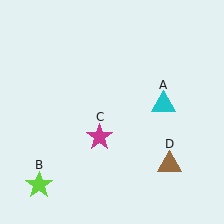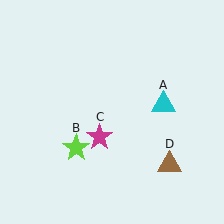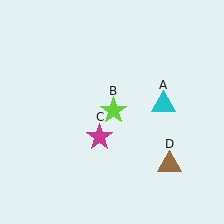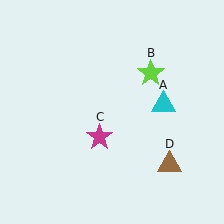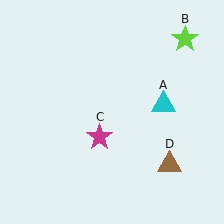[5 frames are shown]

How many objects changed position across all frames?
1 object changed position: lime star (object B).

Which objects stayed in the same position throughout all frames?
Cyan triangle (object A) and magenta star (object C) and brown triangle (object D) remained stationary.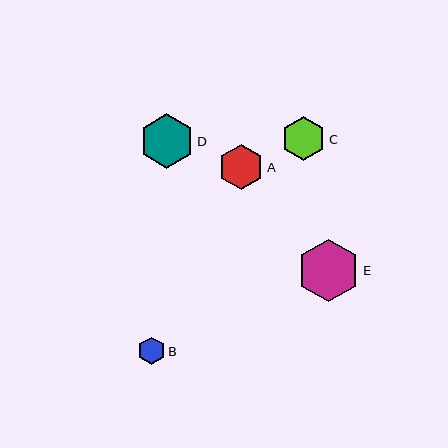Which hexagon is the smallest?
Hexagon B is the smallest with a size of approximately 28 pixels.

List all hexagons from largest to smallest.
From largest to smallest: E, D, A, C, B.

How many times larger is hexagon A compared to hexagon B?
Hexagon A is approximately 1.6 times the size of hexagon B.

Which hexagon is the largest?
Hexagon E is the largest with a size of approximately 62 pixels.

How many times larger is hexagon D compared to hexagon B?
Hexagon D is approximately 2.0 times the size of hexagon B.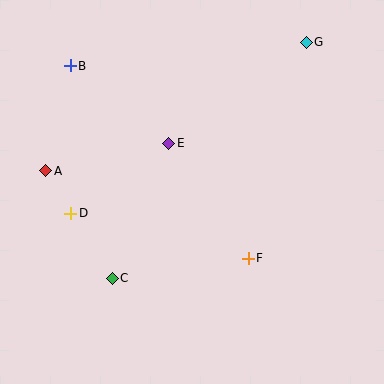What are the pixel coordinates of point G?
Point G is at (306, 42).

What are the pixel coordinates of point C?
Point C is at (112, 278).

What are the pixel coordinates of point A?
Point A is at (46, 171).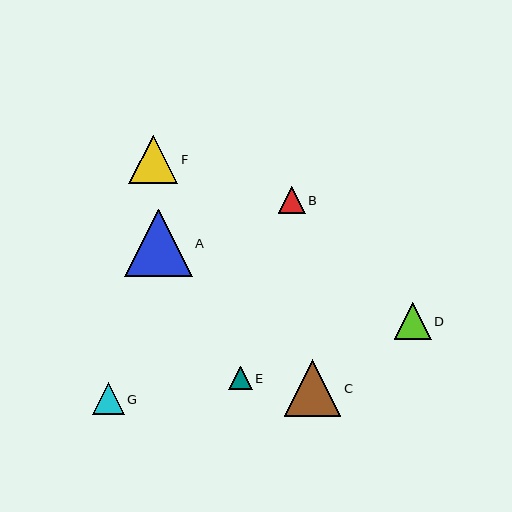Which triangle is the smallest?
Triangle E is the smallest with a size of approximately 23 pixels.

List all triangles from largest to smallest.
From largest to smallest: A, C, F, D, G, B, E.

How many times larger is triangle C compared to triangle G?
Triangle C is approximately 1.8 times the size of triangle G.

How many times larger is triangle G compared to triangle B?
Triangle G is approximately 1.2 times the size of triangle B.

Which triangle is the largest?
Triangle A is the largest with a size of approximately 68 pixels.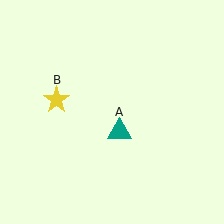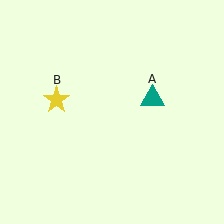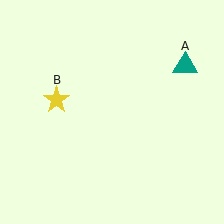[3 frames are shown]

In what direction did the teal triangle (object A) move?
The teal triangle (object A) moved up and to the right.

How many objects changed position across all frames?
1 object changed position: teal triangle (object A).